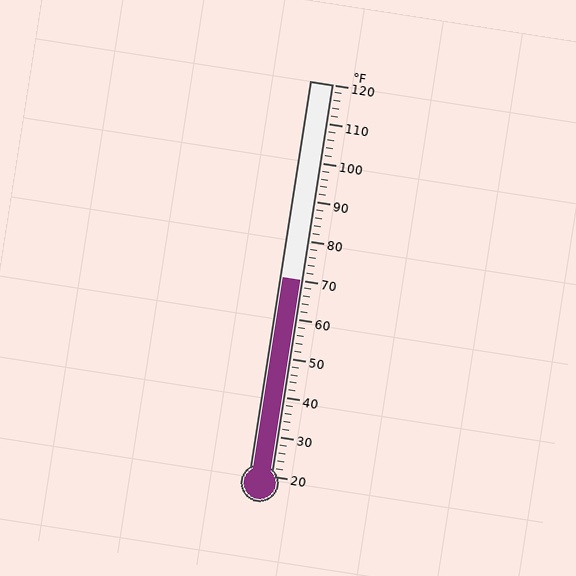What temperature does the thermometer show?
The thermometer shows approximately 70°F.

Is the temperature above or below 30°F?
The temperature is above 30°F.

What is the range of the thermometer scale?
The thermometer scale ranges from 20°F to 120°F.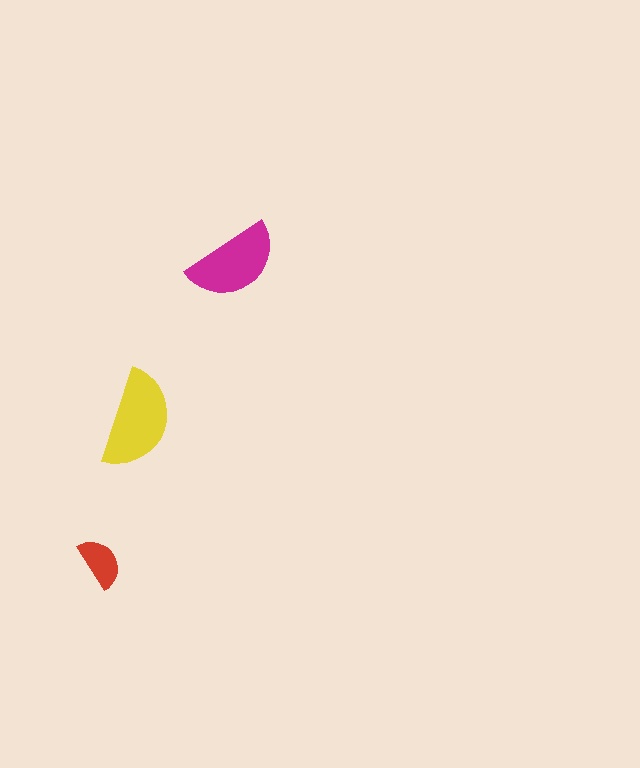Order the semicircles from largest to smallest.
the yellow one, the magenta one, the red one.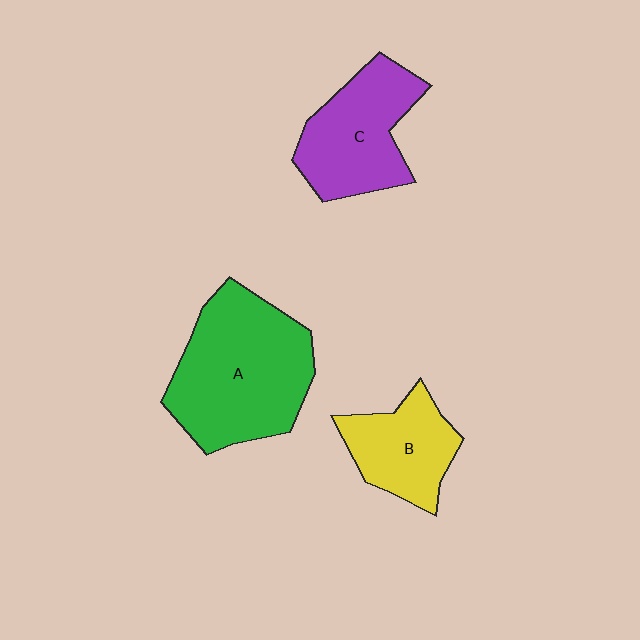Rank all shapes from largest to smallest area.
From largest to smallest: A (green), C (purple), B (yellow).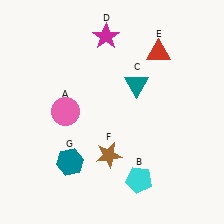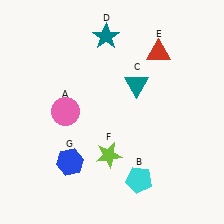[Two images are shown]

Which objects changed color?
D changed from magenta to teal. F changed from brown to lime. G changed from teal to blue.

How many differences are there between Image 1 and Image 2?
There are 3 differences between the two images.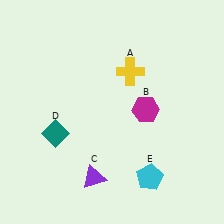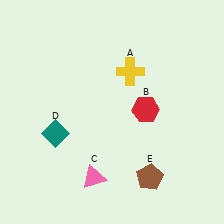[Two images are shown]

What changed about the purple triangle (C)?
In Image 1, C is purple. In Image 2, it changed to pink.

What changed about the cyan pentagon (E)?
In Image 1, E is cyan. In Image 2, it changed to brown.